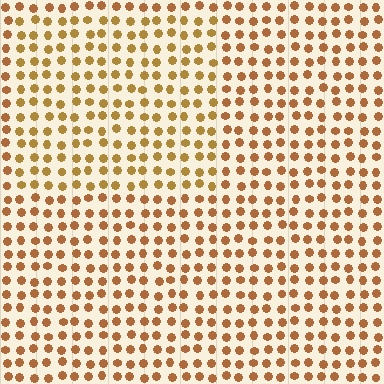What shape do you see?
I see a rectangle.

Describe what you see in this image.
The image is filled with small brown elements in a uniform arrangement. A rectangle-shaped region is visible where the elements are tinted to a slightly different hue, forming a subtle color boundary.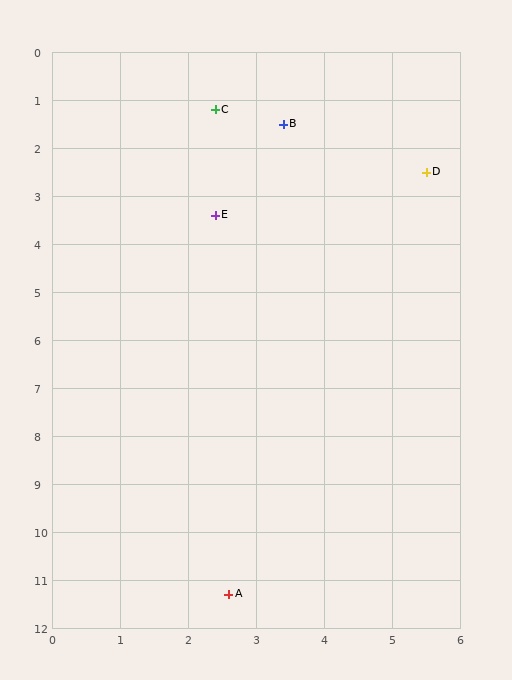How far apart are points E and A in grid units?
Points E and A are about 7.9 grid units apart.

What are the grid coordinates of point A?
Point A is at approximately (2.6, 11.3).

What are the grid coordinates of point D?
Point D is at approximately (5.5, 2.5).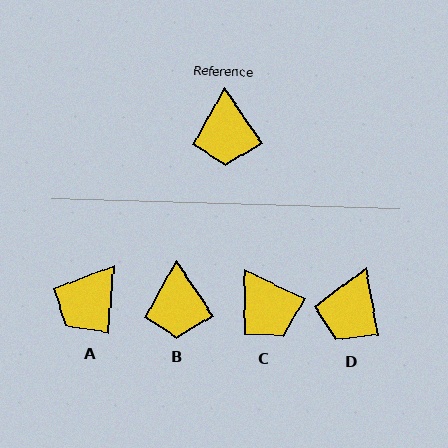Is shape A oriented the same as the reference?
No, it is off by about 40 degrees.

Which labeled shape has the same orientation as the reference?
B.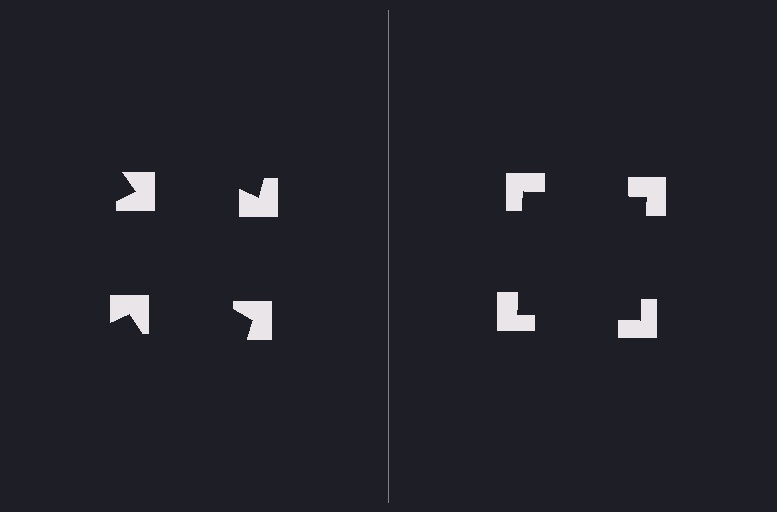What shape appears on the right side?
An illusory square.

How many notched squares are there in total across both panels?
8 — 4 on each side.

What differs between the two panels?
The notched squares are positioned identically on both sides; only the wedge orientations differ. On the right they align to a square; on the left they are misaligned.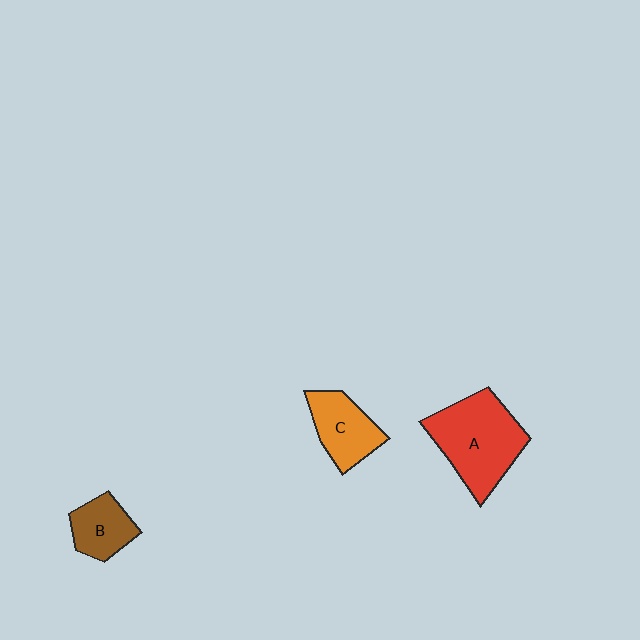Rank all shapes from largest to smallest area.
From largest to smallest: A (red), C (orange), B (brown).